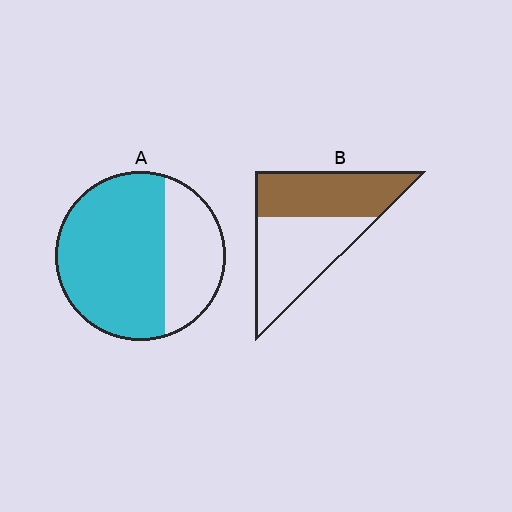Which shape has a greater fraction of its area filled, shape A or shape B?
Shape A.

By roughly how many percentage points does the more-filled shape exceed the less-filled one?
By roughly 20 percentage points (A over B).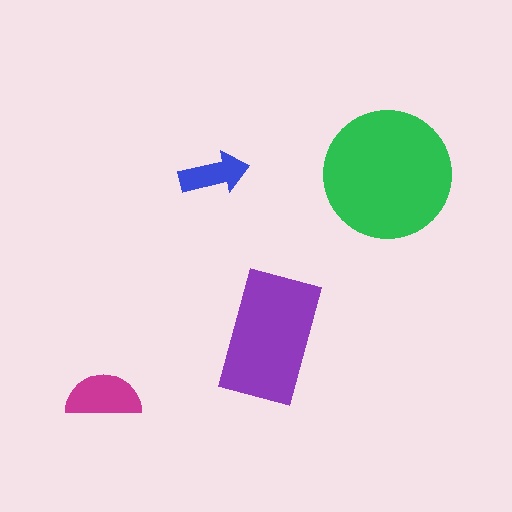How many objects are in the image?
There are 4 objects in the image.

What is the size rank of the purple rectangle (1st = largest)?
2nd.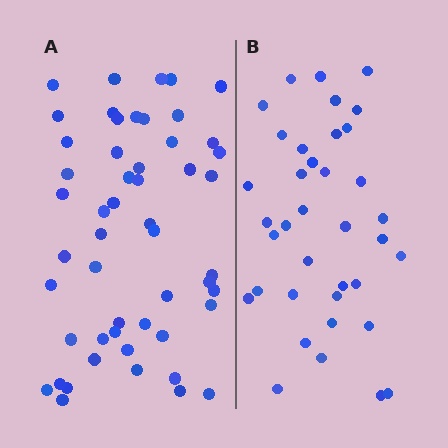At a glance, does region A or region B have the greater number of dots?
Region A (the left region) has more dots.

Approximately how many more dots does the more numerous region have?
Region A has approximately 15 more dots than region B.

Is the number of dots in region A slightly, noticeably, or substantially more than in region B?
Region A has noticeably more, but not dramatically so. The ratio is roughly 1.4 to 1.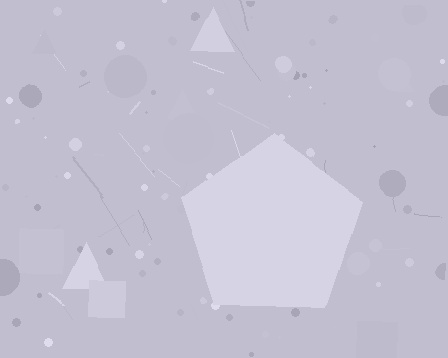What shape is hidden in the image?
A pentagon is hidden in the image.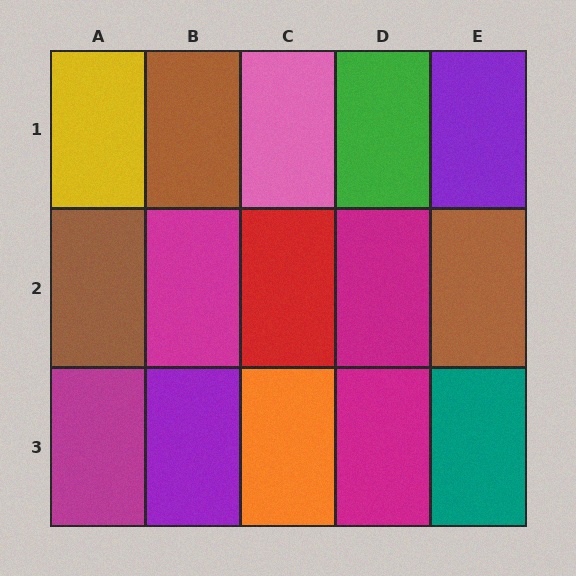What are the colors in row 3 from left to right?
Magenta, purple, orange, magenta, teal.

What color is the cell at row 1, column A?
Yellow.